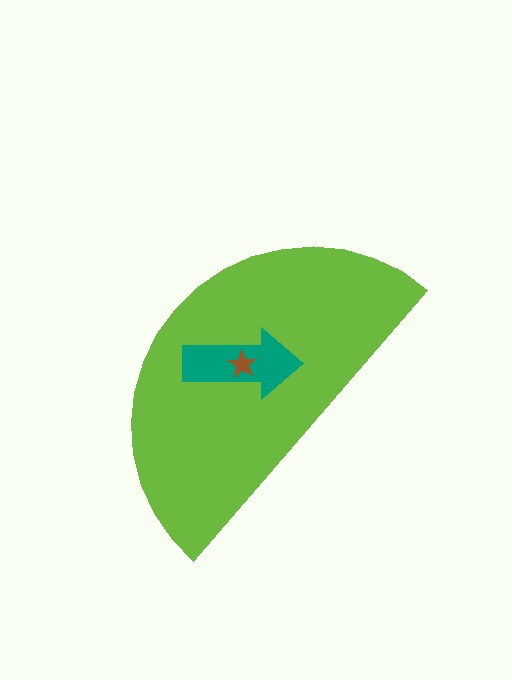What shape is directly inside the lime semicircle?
The teal arrow.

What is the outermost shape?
The lime semicircle.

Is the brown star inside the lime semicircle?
Yes.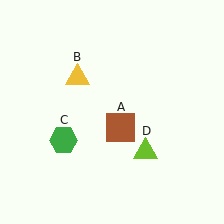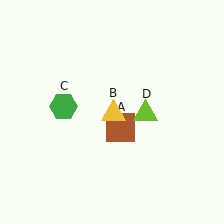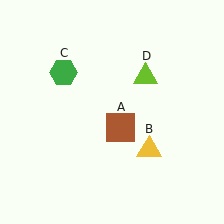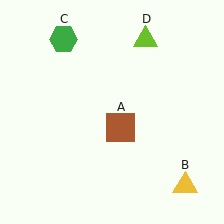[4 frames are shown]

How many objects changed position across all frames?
3 objects changed position: yellow triangle (object B), green hexagon (object C), lime triangle (object D).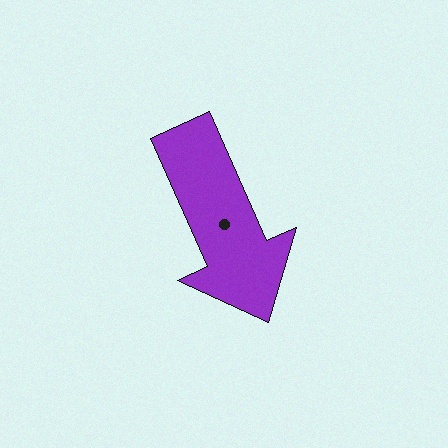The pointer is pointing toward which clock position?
Roughly 5 o'clock.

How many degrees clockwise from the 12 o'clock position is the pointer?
Approximately 156 degrees.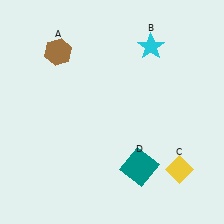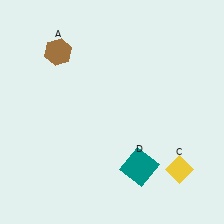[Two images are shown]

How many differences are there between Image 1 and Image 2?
There is 1 difference between the two images.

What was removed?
The cyan star (B) was removed in Image 2.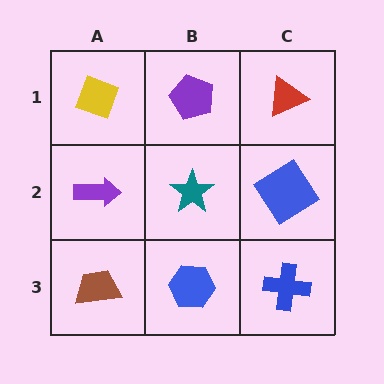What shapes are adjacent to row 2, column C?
A red triangle (row 1, column C), a blue cross (row 3, column C), a teal star (row 2, column B).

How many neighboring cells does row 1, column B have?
3.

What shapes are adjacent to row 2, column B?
A purple pentagon (row 1, column B), a blue hexagon (row 3, column B), a purple arrow (row 2, column A), a blue diamond (row 2, column C).